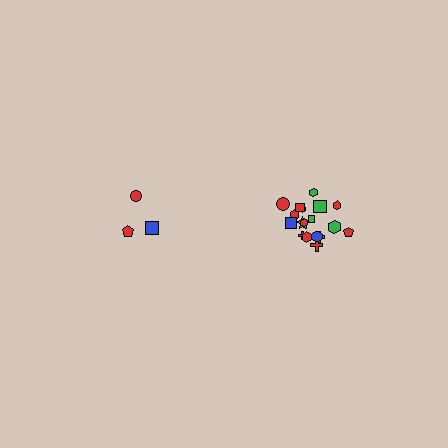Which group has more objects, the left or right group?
The right group.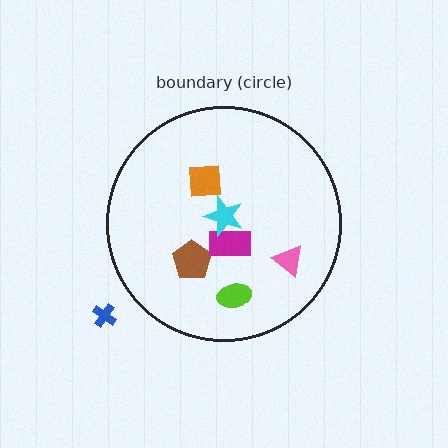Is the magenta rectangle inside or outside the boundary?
Inside.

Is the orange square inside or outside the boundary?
Inside.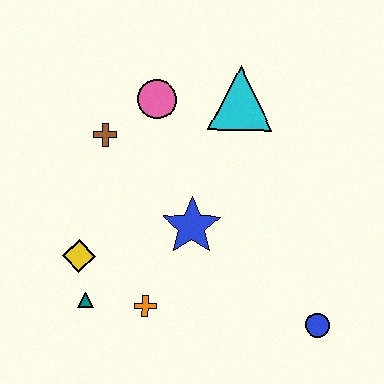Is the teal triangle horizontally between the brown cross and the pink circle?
No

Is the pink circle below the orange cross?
No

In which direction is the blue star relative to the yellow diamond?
The blue star is to the right of the yellow diamond.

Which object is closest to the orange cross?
The teal triangle is closest to the orange cross.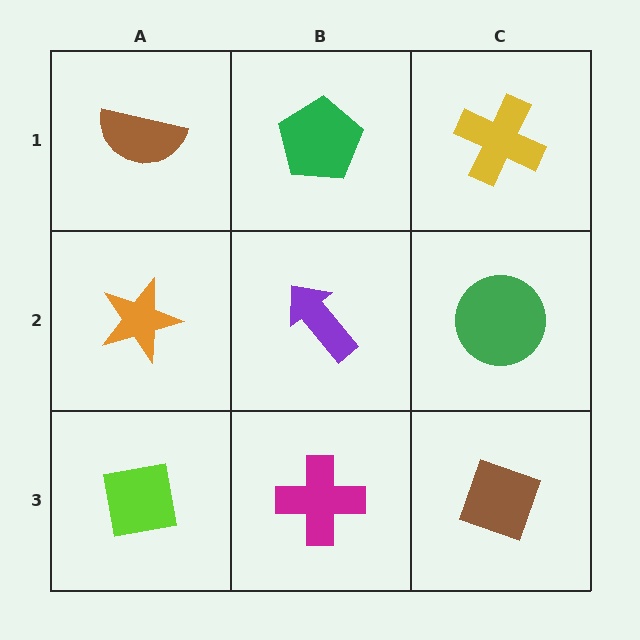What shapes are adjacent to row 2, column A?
A brown semicircle (row 1, column A), a lime square (row 3, column A), a purple arrow (row 2, column B).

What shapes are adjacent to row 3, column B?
A purple arrow (row 2, column B), a lime square (row 3, column A), a brown diamond (row 3, column C).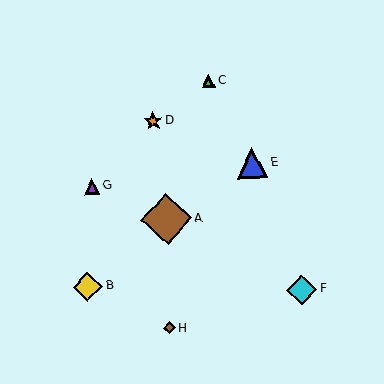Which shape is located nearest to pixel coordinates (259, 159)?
The blue triangle (labeled E) at (252, 163) is nearest to that location.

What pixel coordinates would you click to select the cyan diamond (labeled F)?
Click at (302, 290) to select the cyan diamond F.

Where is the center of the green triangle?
The center of the green triangle is at (209, 81).